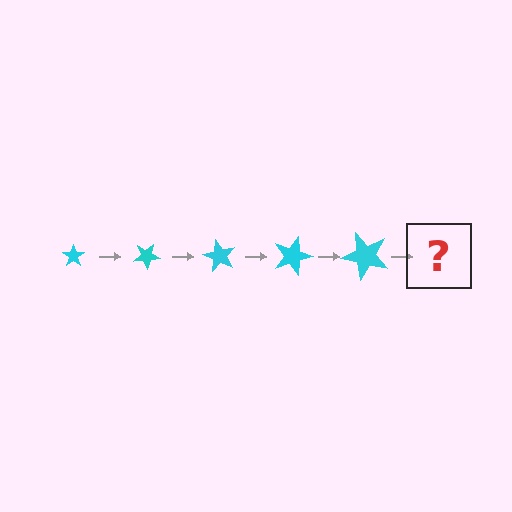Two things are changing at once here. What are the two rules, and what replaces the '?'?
The two rules are that the star grows larger each step and it rotates 30 degrees each step. The '?' should be a star, larger than the previous one and rotated 150 degrees from the start.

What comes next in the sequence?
The next element should be a star, larger than the previous one and rotated 150 degrees from the start.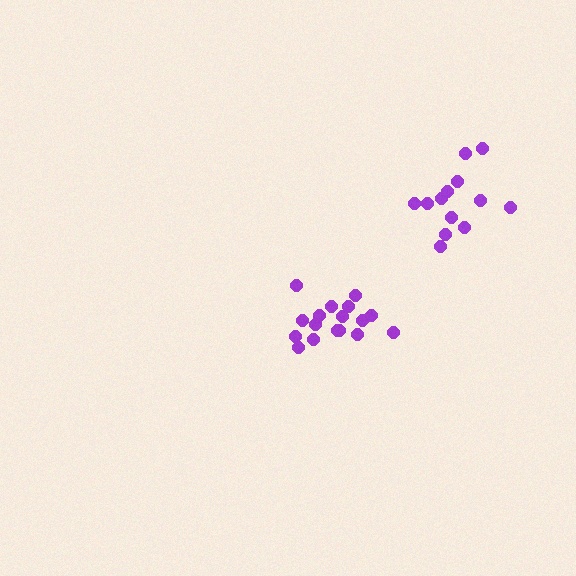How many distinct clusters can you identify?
There are 2 distinct clusters.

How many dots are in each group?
Group 1: 17 dots, Group 2: 13 dots (30 total).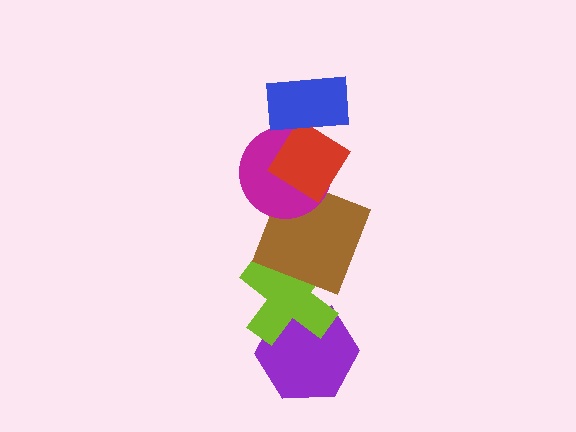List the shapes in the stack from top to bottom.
From top to bottom: the blue rectangle, the red diamond, the magenta circle, the brown square, the lime cross, the purple hexagon.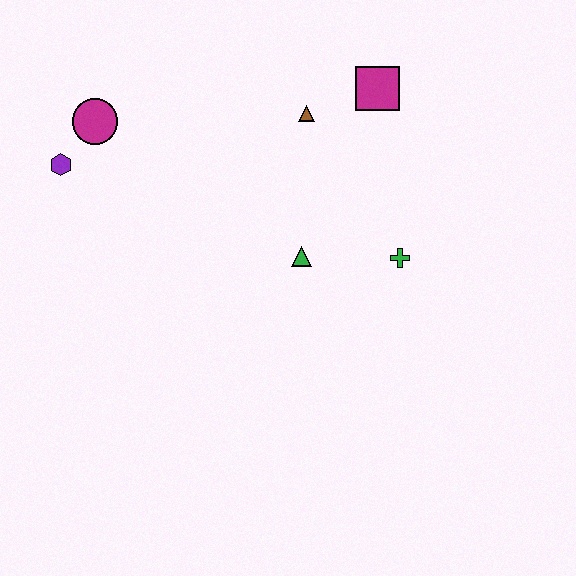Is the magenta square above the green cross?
Yes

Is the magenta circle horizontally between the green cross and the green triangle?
No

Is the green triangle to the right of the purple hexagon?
Yes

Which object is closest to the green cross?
The green triangle is closest to the green cross.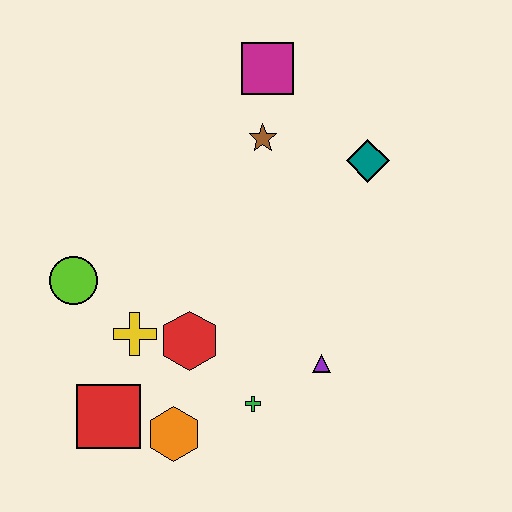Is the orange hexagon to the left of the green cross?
Yes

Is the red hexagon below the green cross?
No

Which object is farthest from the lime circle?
The teal diamond is farthest from the lime circle.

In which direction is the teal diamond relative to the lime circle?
The teal diamond is to the right of the lime circle.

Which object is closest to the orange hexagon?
The red square is closest to the orange hexagon.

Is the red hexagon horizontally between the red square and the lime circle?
No